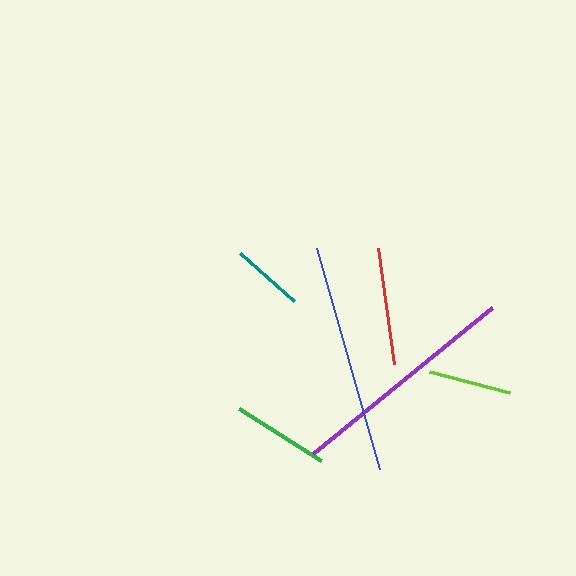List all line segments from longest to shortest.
From longest to shortest: purple, blue, red, green, lime, teal.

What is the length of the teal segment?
The teal segment is approximately 72 pixels long.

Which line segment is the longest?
The purple line is the longest at approximately 231 pixels.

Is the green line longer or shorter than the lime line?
The green line is longer than the lime line.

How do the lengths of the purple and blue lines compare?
The purple and blue lines are approximately the same length.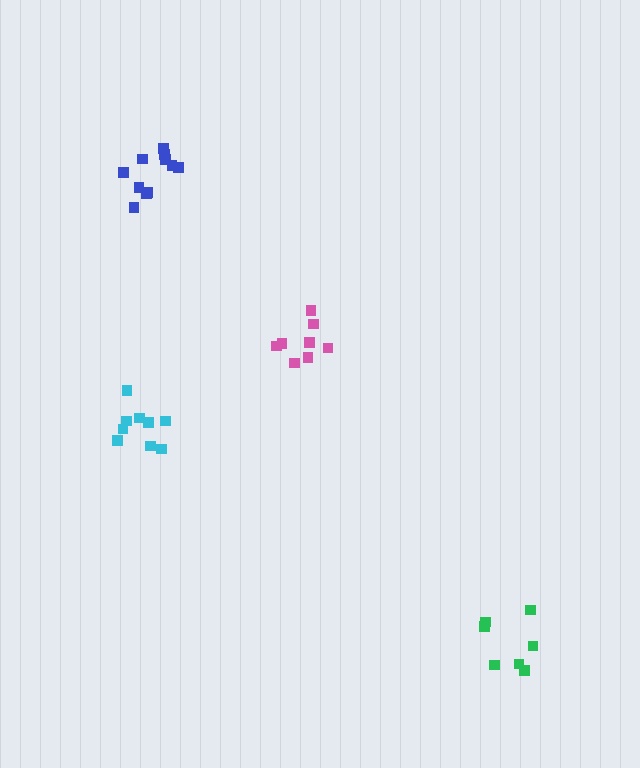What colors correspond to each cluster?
The clusters are colored: pink, cyan, green, blue.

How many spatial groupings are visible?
There are 4 spatial groupings.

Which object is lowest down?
The green cluster is bottommost.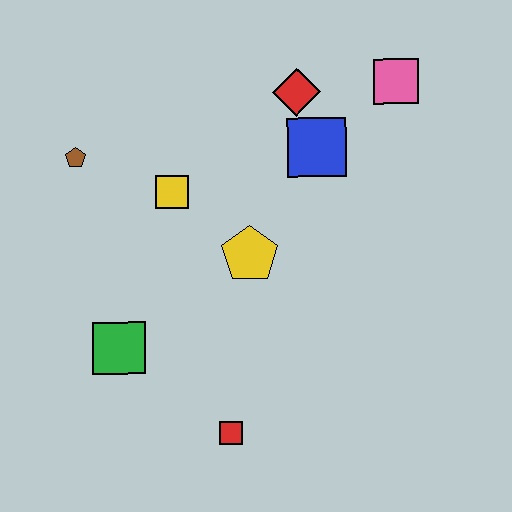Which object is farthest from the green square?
The pink square is farthest from the green square.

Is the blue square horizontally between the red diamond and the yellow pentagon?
No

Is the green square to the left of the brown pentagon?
No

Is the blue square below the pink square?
Yes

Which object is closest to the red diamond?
The blue square is closest to the red diamond.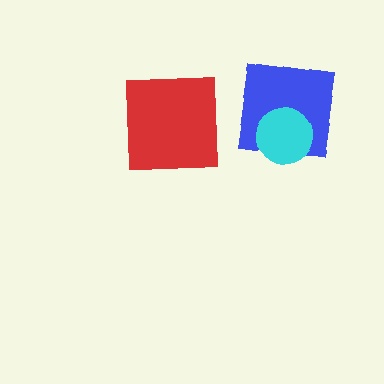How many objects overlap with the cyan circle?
1 object overlaps with the cyan circle.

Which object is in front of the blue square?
The cyan circle is in front of the blue square.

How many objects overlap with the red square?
0 objects overlap with the red square.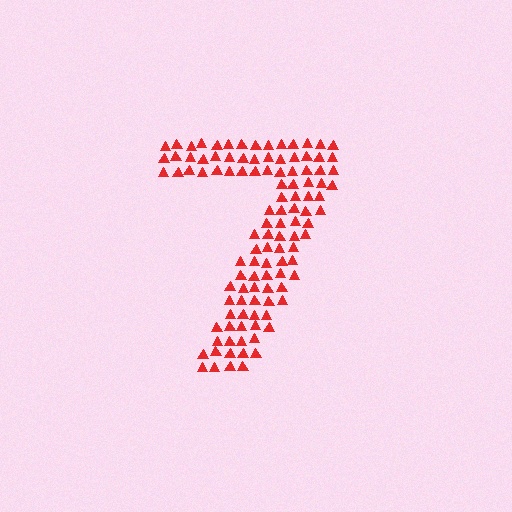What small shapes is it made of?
It is made of small triangles.